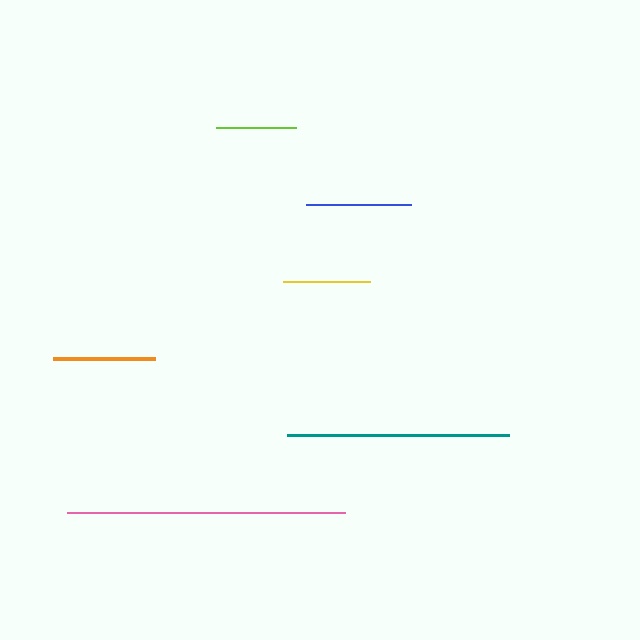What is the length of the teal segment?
The teal segment is approximately 222 pixels long.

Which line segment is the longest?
The pink line is the longest at approximately 278 pixels.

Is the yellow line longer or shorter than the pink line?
The pink line is longer than the yellow line.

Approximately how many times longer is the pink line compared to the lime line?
The pink line is approximately 3.5 times the length of the lime line.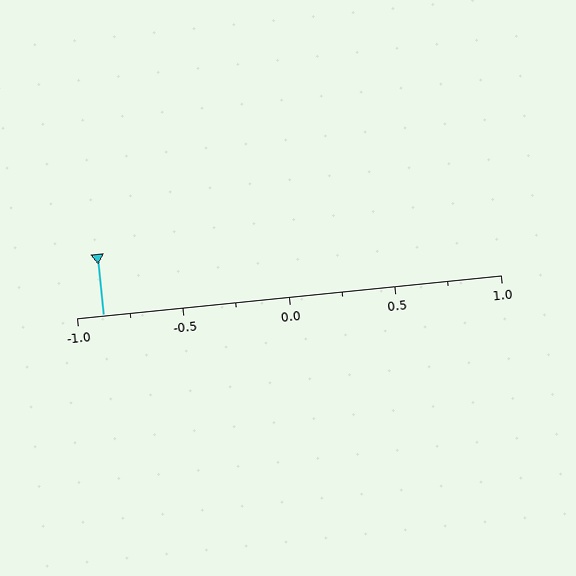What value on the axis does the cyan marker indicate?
The marker indicates approximately -0.88.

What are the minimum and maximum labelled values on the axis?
The axis runs from -1.0 to 1.0.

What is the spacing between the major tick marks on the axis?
The major ticks are spaced 0.5 apart.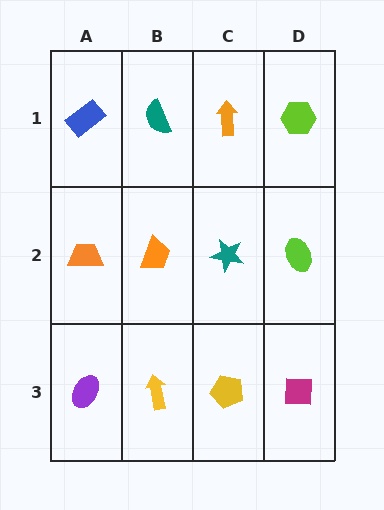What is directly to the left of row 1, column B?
A blue rectangle.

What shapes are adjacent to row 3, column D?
A lime ellipse (row 2, column D), a yellow pentagon (row 3, column C).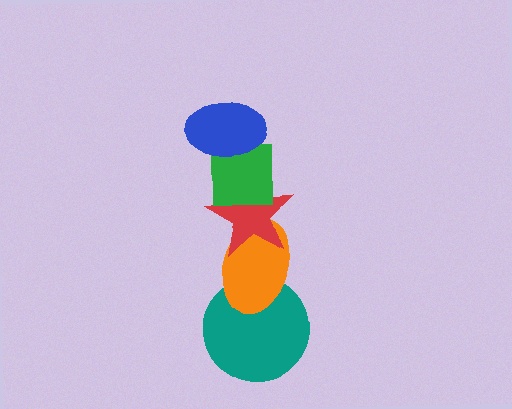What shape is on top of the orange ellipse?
The red star is on top of the orange ellipse.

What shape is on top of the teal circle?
The orange ellipse is on top of the teal circle.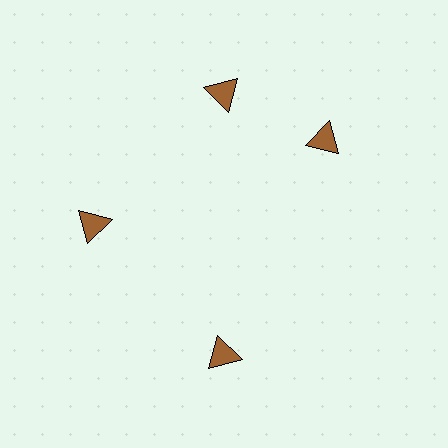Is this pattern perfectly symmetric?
No. The 4 brown triangles are arranged in a ring, but one element near the 3 o'clock position is rotated out of alignment along the ring, breaking the 4-fold rotational symmetry.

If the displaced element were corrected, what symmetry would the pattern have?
It would have 4-fold rotational symmetry — the pattern would map onto itself every 90 degrees.